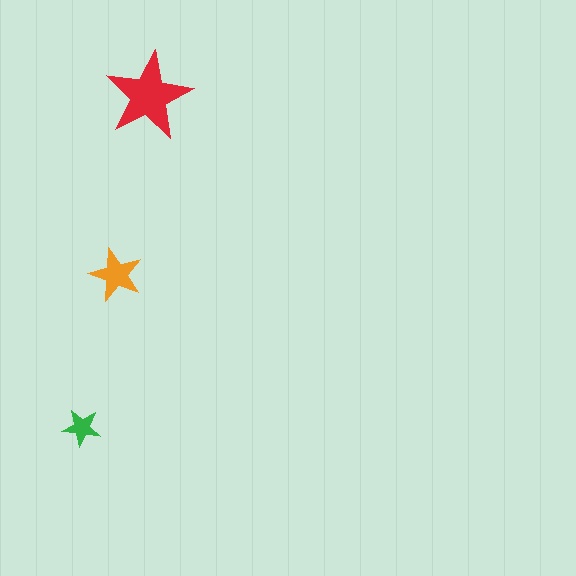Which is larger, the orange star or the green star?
The orange one.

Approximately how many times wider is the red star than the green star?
About 2.5 times wider.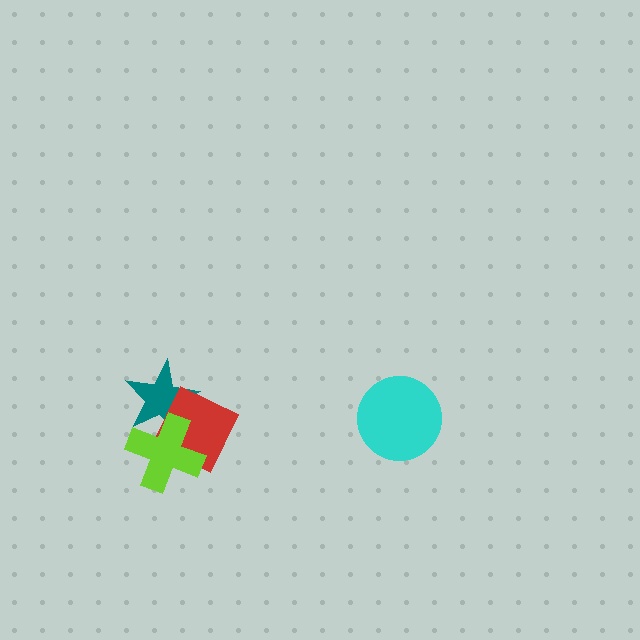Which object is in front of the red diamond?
The lime cross is in front of the red diamond.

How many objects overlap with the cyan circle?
0 objects overlap with the cyan circle.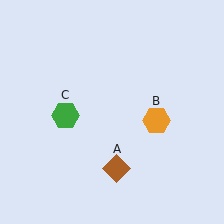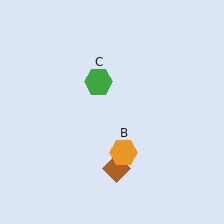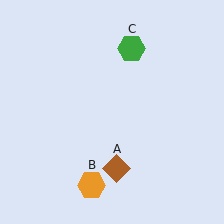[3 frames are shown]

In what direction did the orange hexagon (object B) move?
The orange hexagon (object B) moved down and to the left.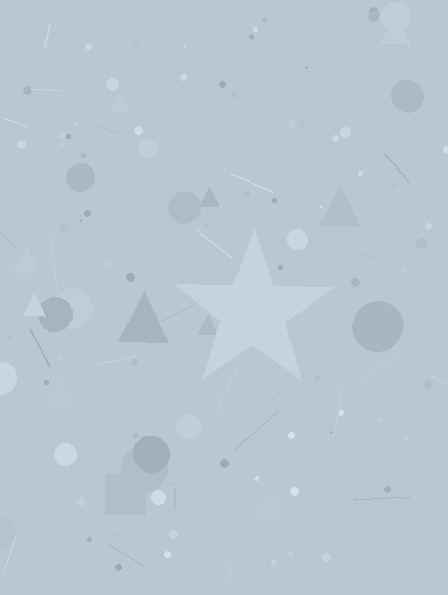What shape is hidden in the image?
A star is hidden in the image.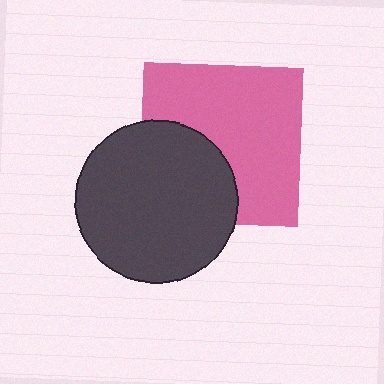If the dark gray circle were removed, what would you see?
You would see the complete pink square.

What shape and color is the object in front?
The object in front is a dark gray circle.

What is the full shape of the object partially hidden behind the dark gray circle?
The partially hidden object is a pink square.